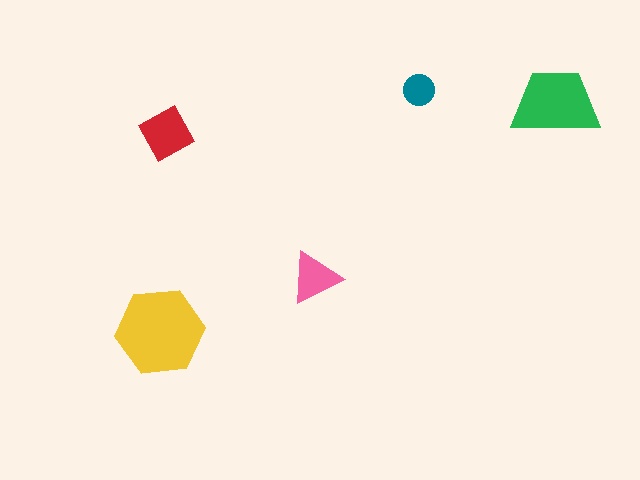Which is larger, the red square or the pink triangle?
The red square.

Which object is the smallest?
The teal circle.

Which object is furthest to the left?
The yellow hexagon is leftmost.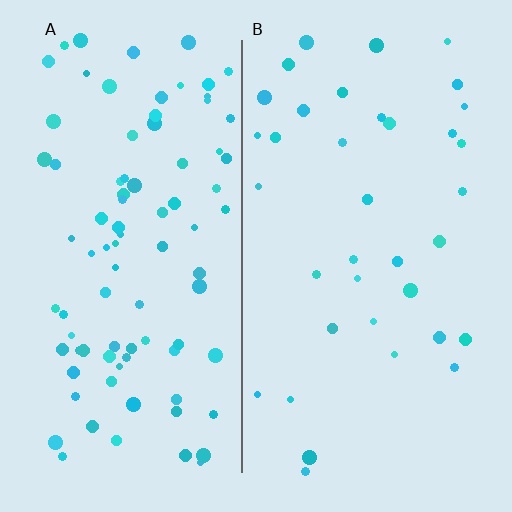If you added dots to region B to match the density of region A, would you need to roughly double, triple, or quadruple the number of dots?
Approximately double.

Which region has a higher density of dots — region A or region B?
A (the left).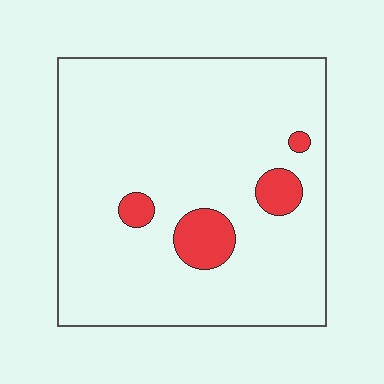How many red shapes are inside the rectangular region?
4.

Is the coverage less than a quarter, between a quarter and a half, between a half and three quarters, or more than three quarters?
Less than a quarter.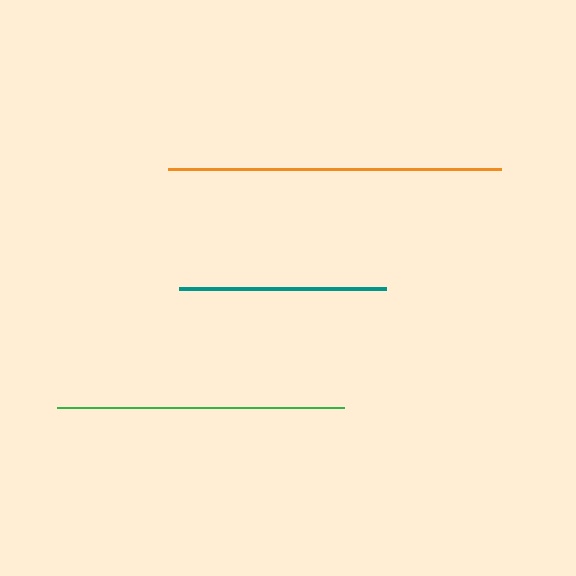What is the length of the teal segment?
The teal segment is approximately 207 pixels long.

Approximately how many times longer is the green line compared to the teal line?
The green line is approximately 1.4 times the length of the teal line.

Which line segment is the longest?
The orange line is the longest at approximately 332 pixels.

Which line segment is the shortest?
The teal line is the shortest at approximately 207 pixels.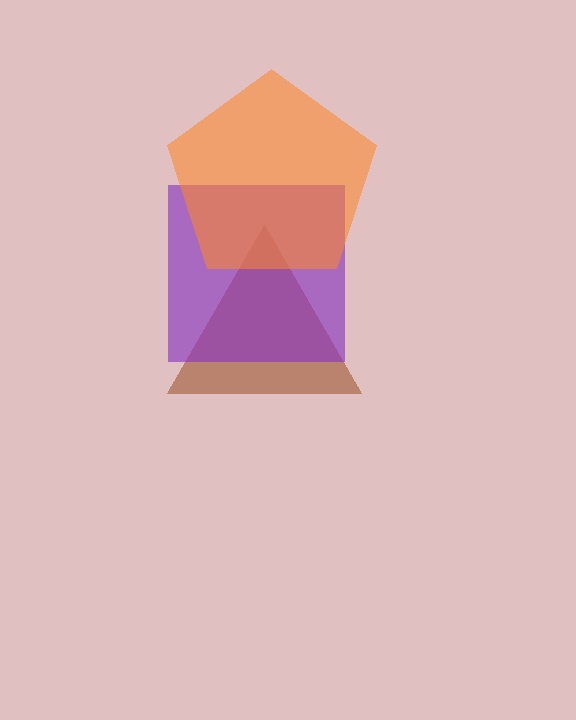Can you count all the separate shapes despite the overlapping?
Yes, there are 3 separate shapes.